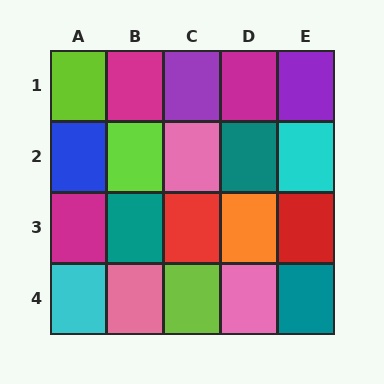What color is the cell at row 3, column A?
Magenta.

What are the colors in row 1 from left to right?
Lime, magenta, purple, magenta, purple.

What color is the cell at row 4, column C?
Lime.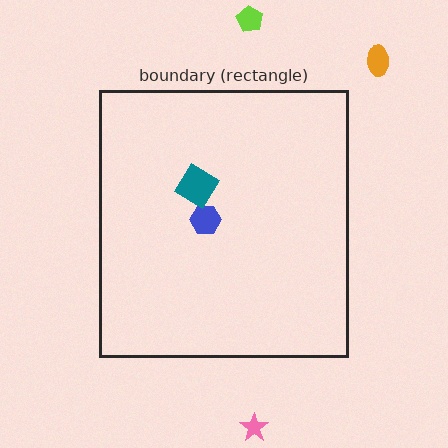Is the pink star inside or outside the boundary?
Outside.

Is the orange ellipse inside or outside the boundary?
Outside.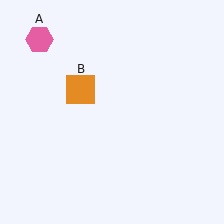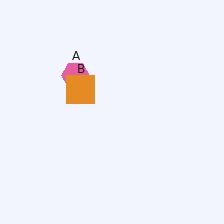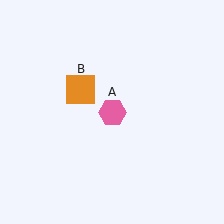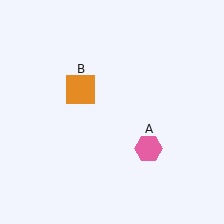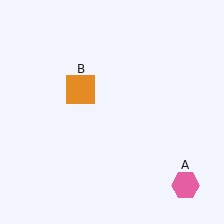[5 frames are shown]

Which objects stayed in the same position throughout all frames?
Orange square (object B) remained stationary.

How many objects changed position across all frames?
1 object changed position: pink hexagon (object A).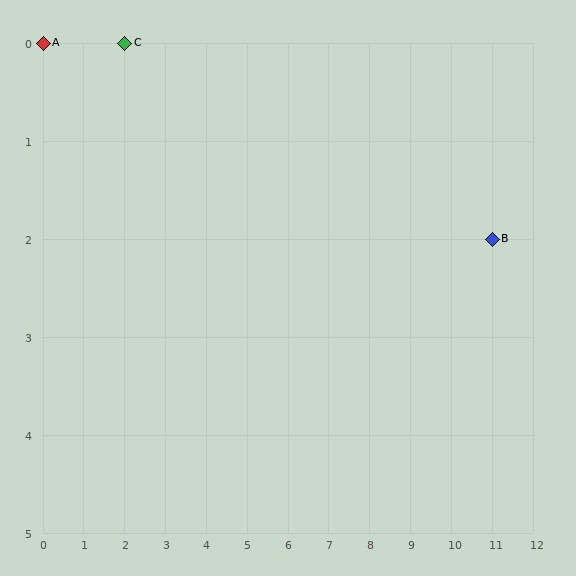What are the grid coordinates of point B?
Point B is at grid coordinates (11, 2).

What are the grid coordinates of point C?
Point C is at grid coordinates (2, 0).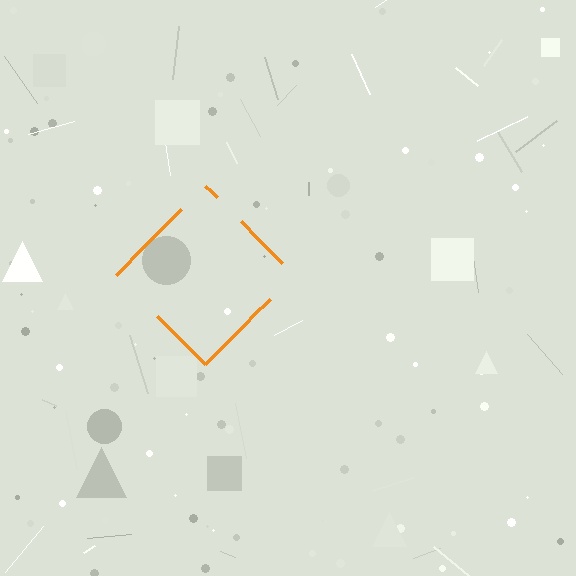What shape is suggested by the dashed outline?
The dashed outline suggests a diamond.